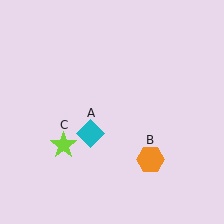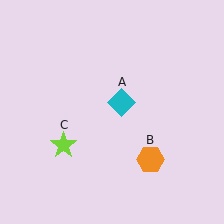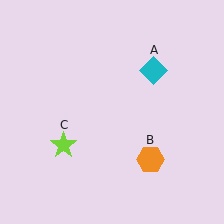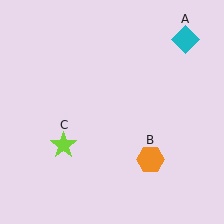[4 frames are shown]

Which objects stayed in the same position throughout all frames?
Orange hexagon (object B) and lime star (object C) remained stationary.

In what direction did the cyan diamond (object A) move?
The cyan diamond (object A) moved up and to the right.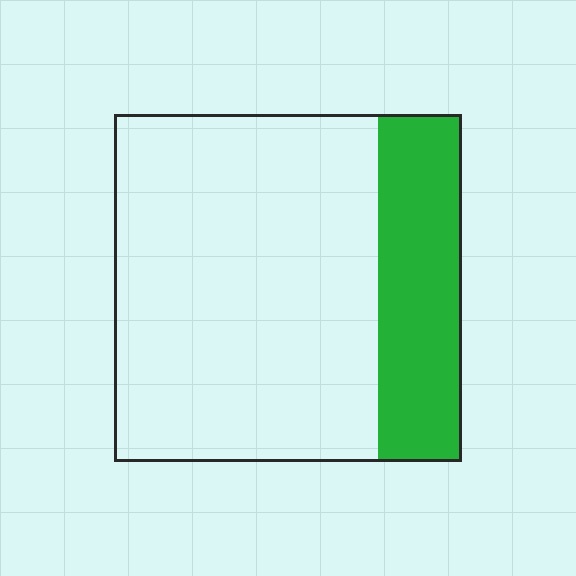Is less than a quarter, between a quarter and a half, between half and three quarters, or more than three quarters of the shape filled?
Less than a quarter.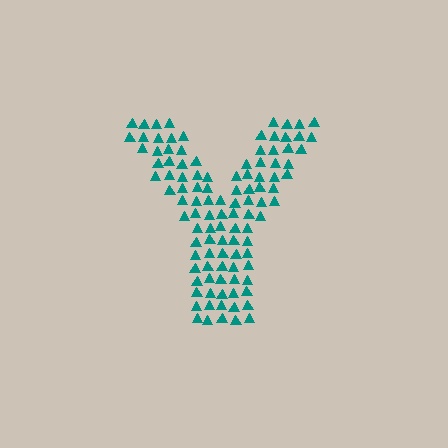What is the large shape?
The large shape is the letter Y.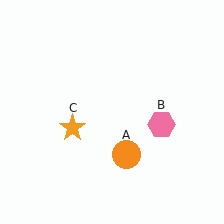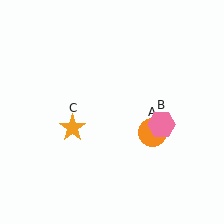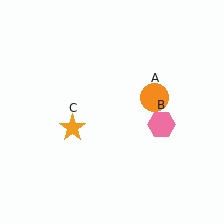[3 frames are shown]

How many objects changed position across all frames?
1 object changed position: orange circle (object A).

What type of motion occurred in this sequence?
The orange circle (object A) rotated counterclockwise around the center of the scene.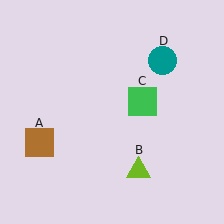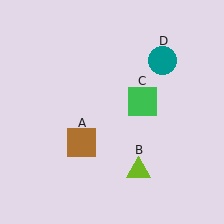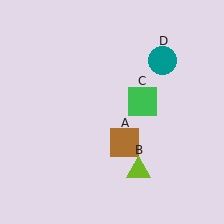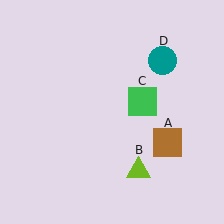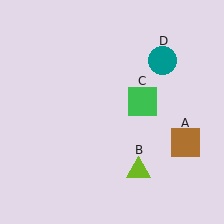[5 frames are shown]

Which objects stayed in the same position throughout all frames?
Lime triangle (object B) and green square (object C) and teal circle (object D) remained stationary.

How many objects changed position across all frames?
1 object changed position: brown square (object A).